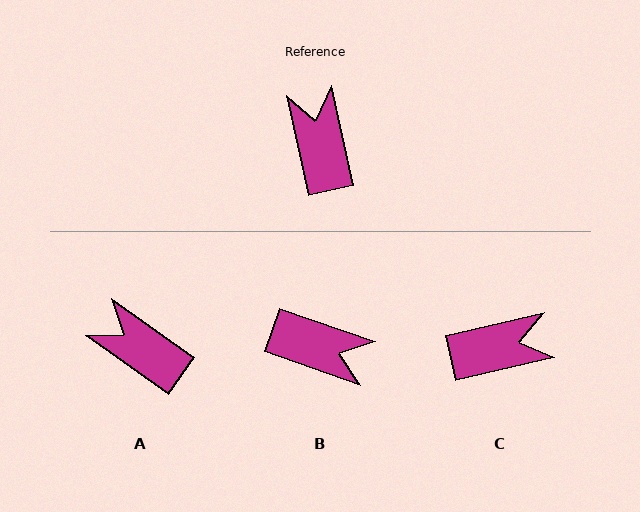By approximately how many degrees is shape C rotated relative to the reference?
Approximately 90 degrees clockwise.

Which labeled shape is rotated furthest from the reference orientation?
B, about 122 degrees away.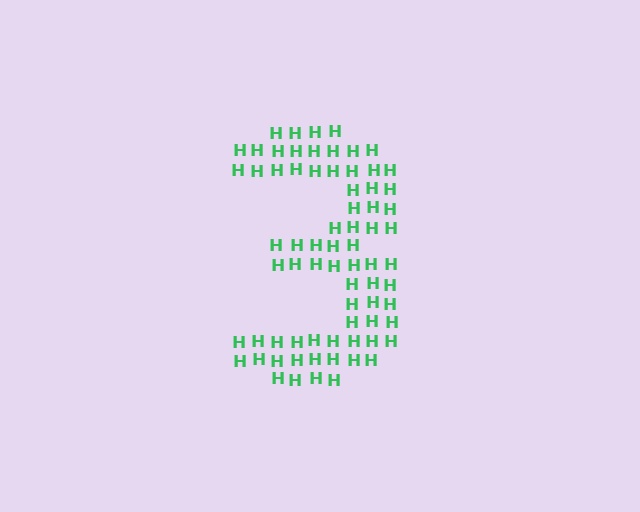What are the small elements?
The small elements are letter H's.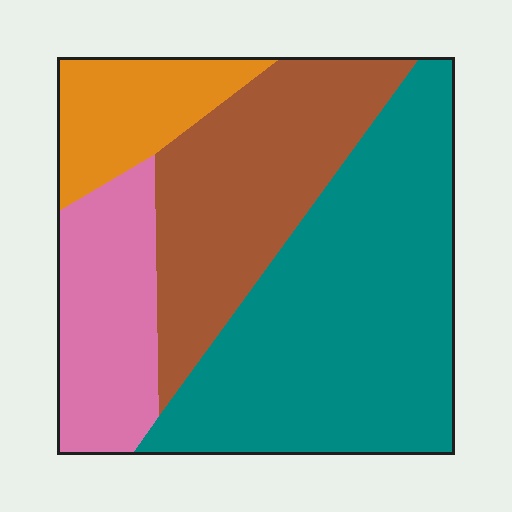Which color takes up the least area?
Orange, at roughly 10%.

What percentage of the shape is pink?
Pink covers roughly 15% of the shape.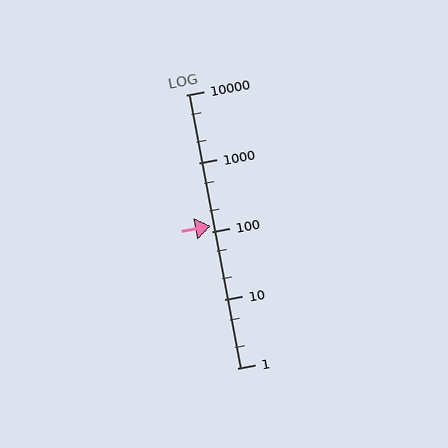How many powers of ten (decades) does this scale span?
The scale spans 4 decades, from 1 to 10000.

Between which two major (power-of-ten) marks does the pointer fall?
The pointer is between 100 and 1000.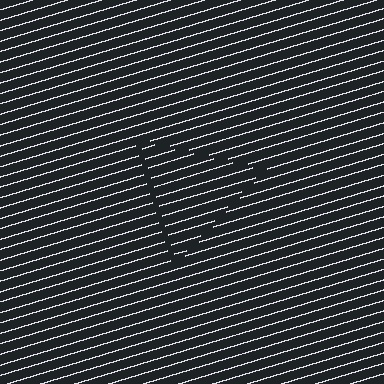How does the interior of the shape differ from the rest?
The interior of the shape contains the same grating, shifted by half a period — the contour is defined by the phase discontinuity where line-ends from the inner and outer gratings abut.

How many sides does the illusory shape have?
3 sides — the line-ends trace a triangle.